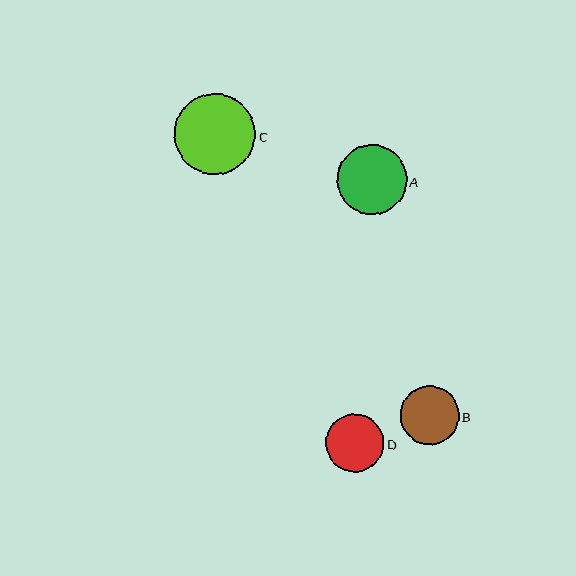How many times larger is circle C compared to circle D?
Circle C is approximately 1.4 times the size of circle D.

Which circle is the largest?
Circle C is the largest with a size of approximately 81 pixels.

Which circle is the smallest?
Circle D is the smallest with a size of approximately 58 pixels.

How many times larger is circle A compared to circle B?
Circle A is approximately 1.2 times the size of circle B.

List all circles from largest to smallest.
From largest to smallest: C, A, B, D.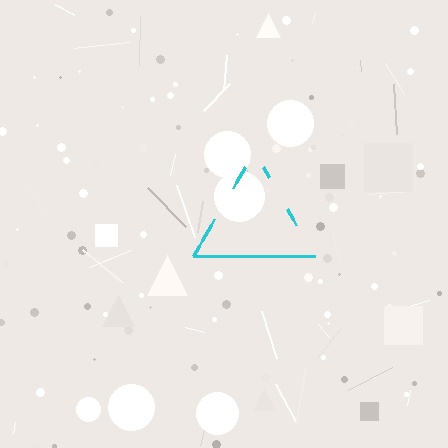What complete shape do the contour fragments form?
The contour fragments form a triangle.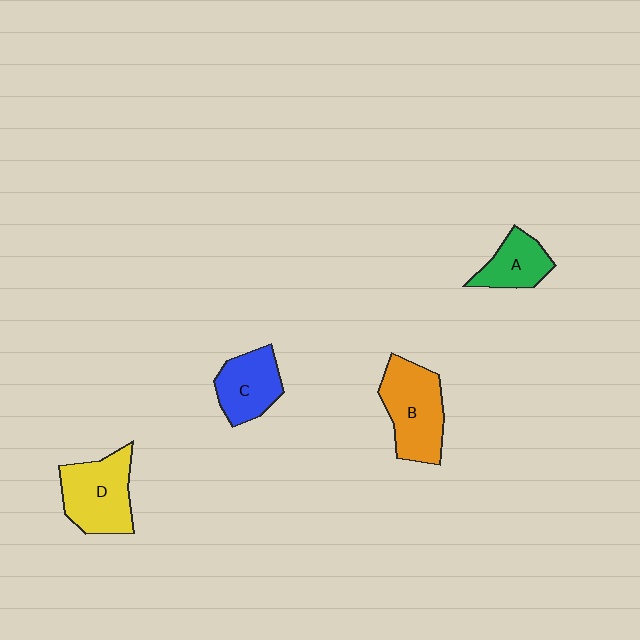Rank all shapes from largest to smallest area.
From largest to smallest: B (orange), D (yellow), C (blue), A (green).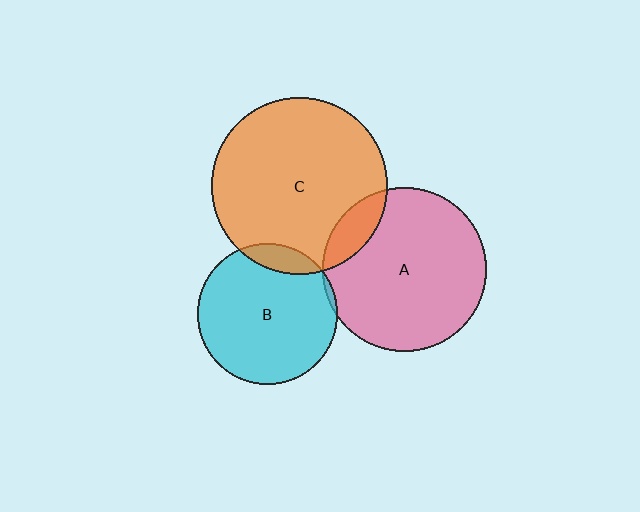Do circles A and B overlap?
Yes.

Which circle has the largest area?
Circle C (orange).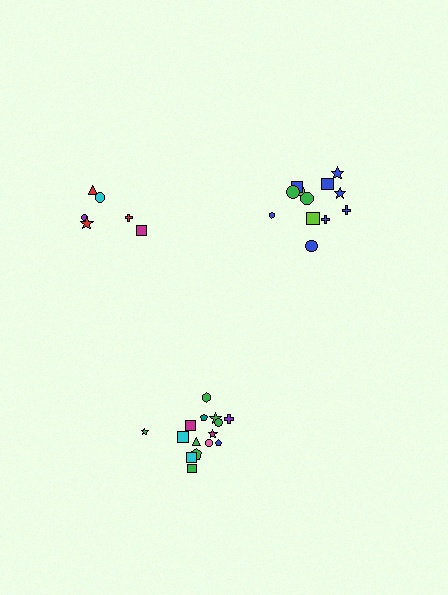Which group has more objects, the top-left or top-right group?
The top-right group.